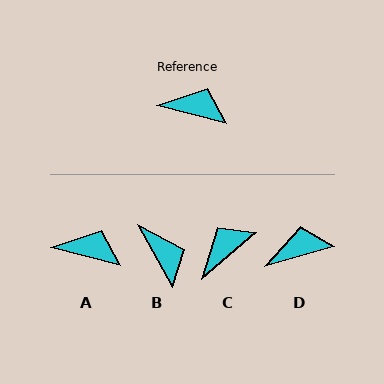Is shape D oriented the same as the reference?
No, it is off by about 30 degrees.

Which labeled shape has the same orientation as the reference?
A.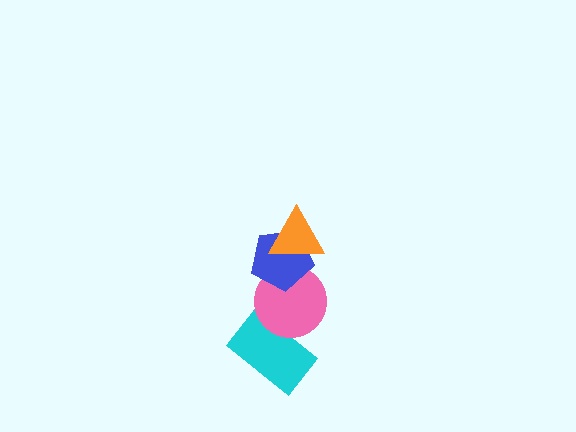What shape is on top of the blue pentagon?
The orange triangle is on top of the blue pentagon.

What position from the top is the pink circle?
The pink circle is 3rd from the top.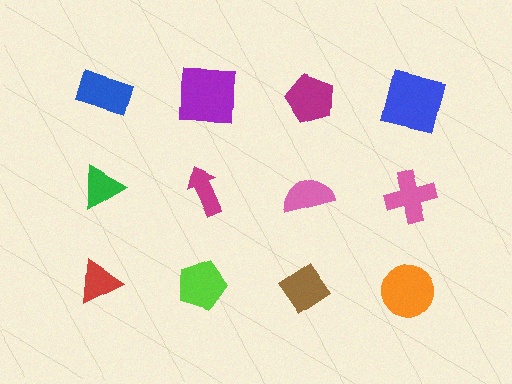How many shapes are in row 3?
4 shapes.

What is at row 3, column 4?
An orange circle.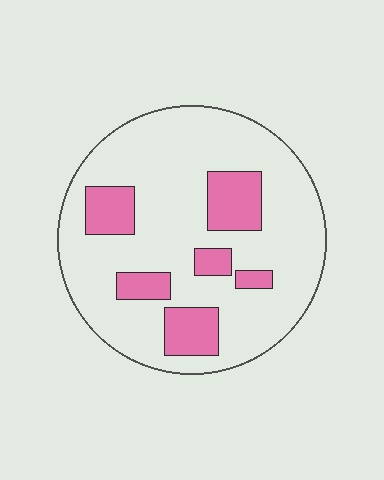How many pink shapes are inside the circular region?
6.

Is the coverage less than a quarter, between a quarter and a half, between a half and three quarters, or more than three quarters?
Less than a quarter.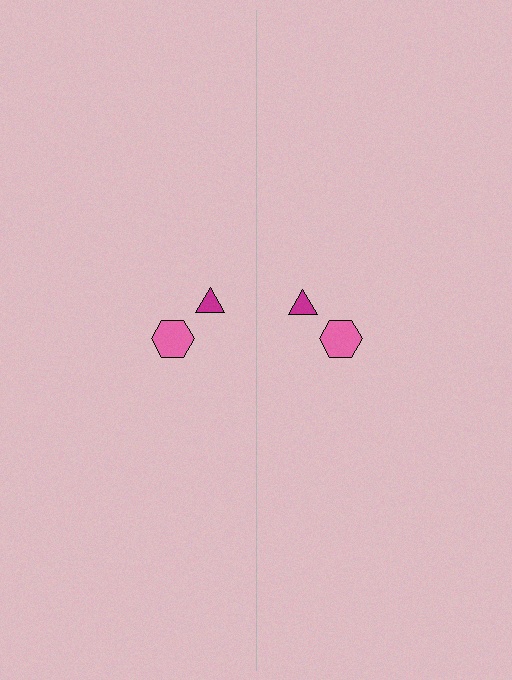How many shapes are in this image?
There are 4 shapes in this image.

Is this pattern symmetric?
Yes, this pattern has bilateral (reflection) symmetry.